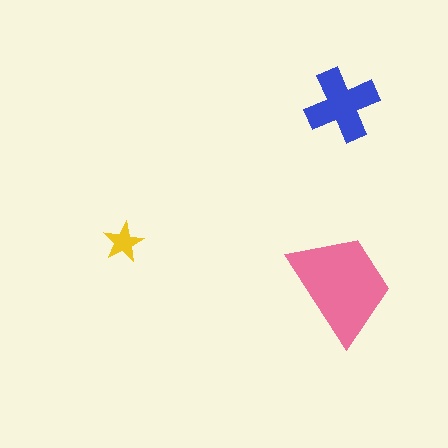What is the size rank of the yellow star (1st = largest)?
3rd.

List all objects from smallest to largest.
The yellow star, the blue cross, the pink trapezoid.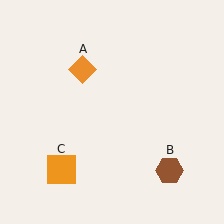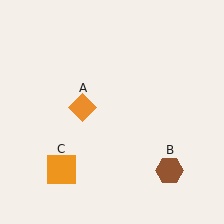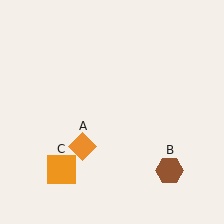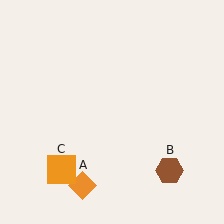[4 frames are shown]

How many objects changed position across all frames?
1 object changed position: orange diamond (object A).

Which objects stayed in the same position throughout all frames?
Brown hexagon (object B) and orange square (object C) remained stationary.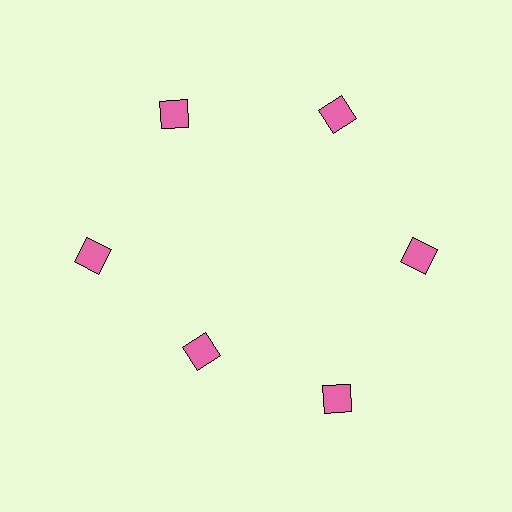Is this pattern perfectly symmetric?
No. The 6 pink diamonds are arranged in a ring, but one element near the 7 o'clock position is pulled inward toward the center, breaking the 6-fold rotational symmetry.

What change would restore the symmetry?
The symmetry would be restored by moving it outward, back onto the ring so that all 6 diamonds sit at equal angles and equal distance from the center.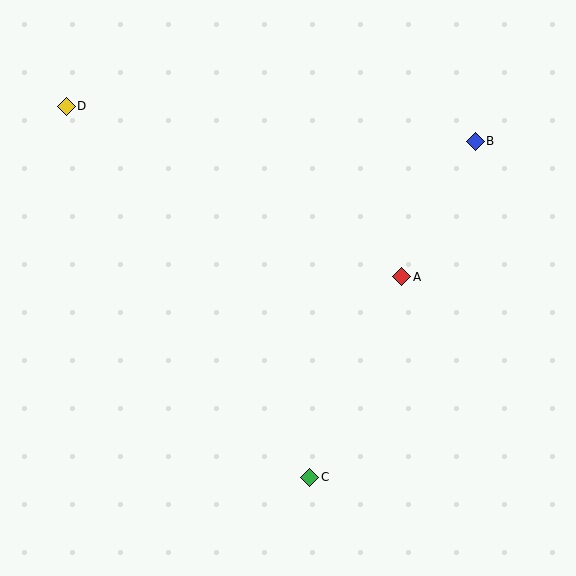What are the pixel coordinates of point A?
Point A is at (402, 277).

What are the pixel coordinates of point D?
Point D is at (66, 106).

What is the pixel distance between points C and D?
The distance between C and D is 444 pixels.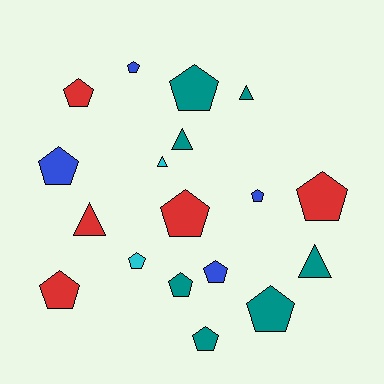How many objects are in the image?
There are 18 objects.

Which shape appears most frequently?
Pentagon, with 13 objects.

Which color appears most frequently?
Teal, with 7 objects.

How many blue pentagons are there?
There are 4 blue pentagons.